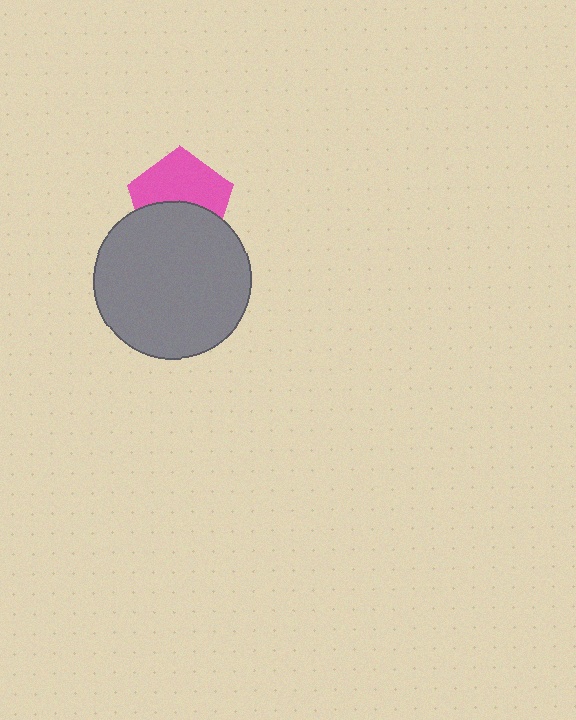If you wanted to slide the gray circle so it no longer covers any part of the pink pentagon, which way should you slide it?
Slide it down — that is the most direct way to separate the two shapes.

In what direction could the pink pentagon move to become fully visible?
The pink pentagon could move up. That would shift it out from behind the gray circle entirely.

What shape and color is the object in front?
The object in front is a gray circle.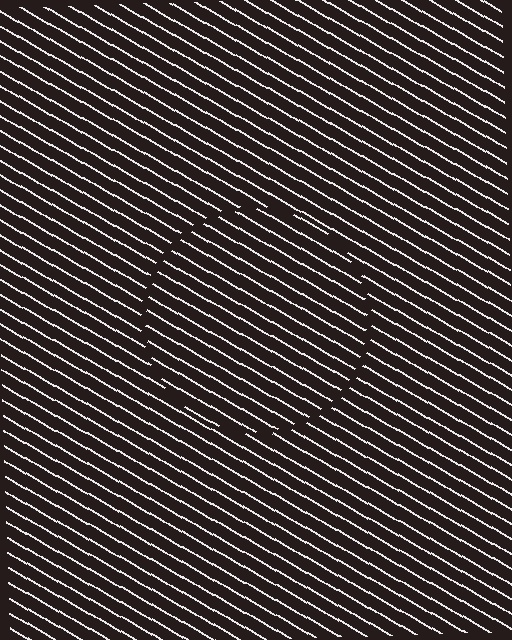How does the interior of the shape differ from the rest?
The interior of the shape contains the same grating, shifted by half a period — the contour is defined by the phase discontinuity where line-ends from the inner and outer gratings abut.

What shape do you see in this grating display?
An illusory circle. The interior of the shape contains the same grating, shifted by half a period — the contour is defined by the phase discontinuity where line-ends from the inner and outer gratings abut.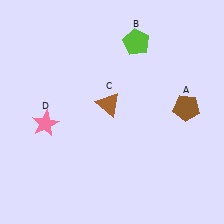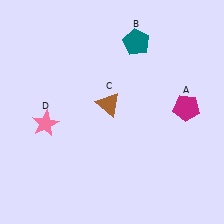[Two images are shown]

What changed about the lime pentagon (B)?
In Image 1, B is lime. In Image 2, it changed to teal.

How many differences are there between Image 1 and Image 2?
There are 2 differences between the two images.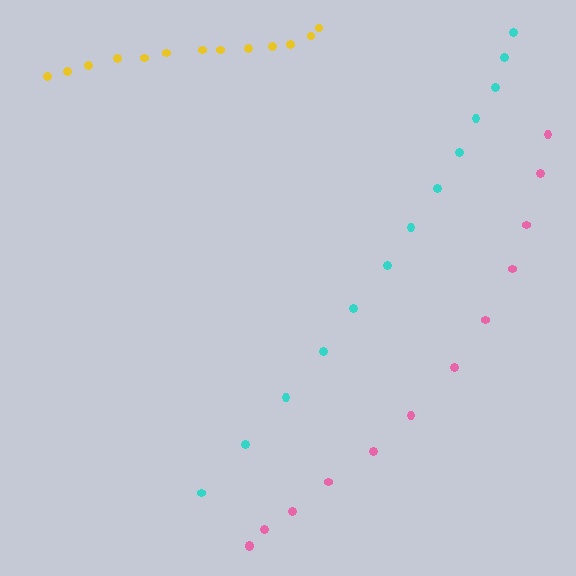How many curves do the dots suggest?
There are 3 distinct paths.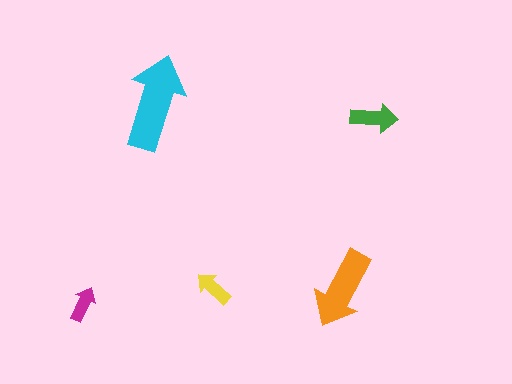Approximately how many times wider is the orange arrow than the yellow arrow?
About 2 times wider.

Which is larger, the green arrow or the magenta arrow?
The green one.